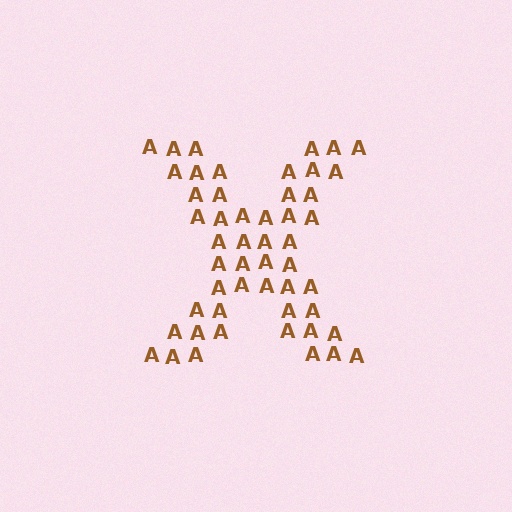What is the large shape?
The large shape is the letter X.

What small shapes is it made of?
It is made of small letter A's.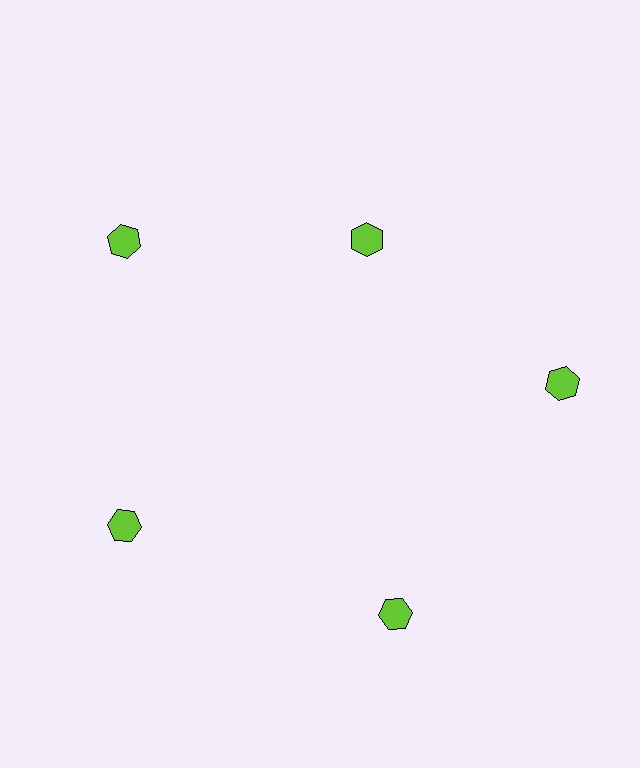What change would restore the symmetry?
The symmetry would be restored by moving it outward, back onto the ring so that all 5 hexagons sit at equal angles and equal distance from the center.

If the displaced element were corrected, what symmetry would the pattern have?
It would have 5-fold rotational symmetry — the pattern would map onto itself every 72 degrees.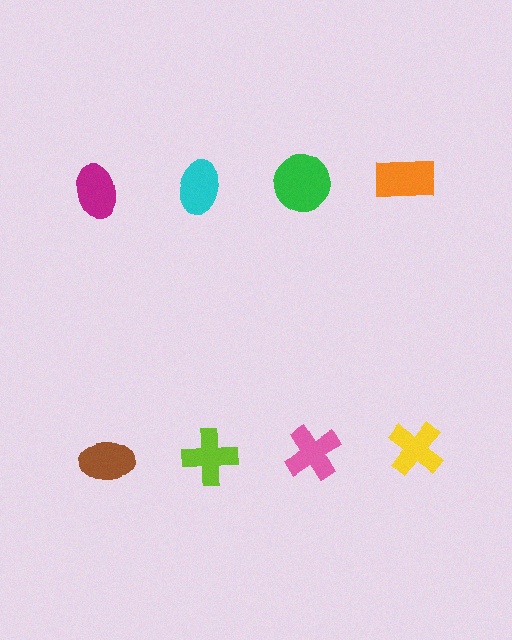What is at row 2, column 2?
A lime cross.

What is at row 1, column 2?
A cyan ellipse.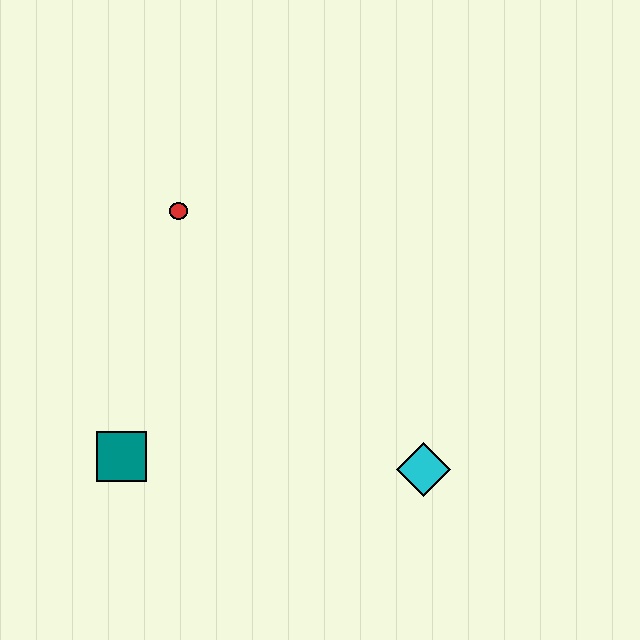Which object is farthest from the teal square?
The cyan diamond is farthest from the teal square.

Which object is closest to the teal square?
The red circle is closest to the teal square.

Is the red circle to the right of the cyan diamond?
No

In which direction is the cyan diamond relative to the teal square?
The cyan diamond is to the right of the teal square.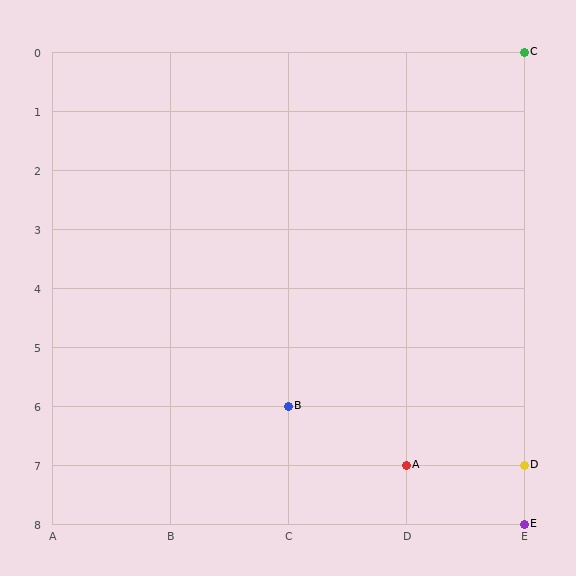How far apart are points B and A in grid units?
Points B and A are 1 column and 1 row apart (about 1.4 grid units diagonally).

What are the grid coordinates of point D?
Point D is at grid coordinates (E, 7).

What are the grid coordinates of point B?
Point B is at grid coordinates (C, 6).